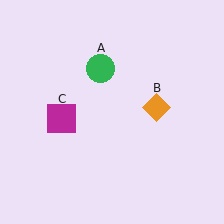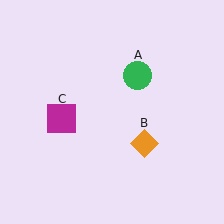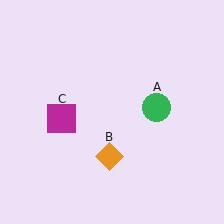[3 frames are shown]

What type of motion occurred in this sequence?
The green circle (object A), orange diamond (object B) rotated clockwise around the center of the scene.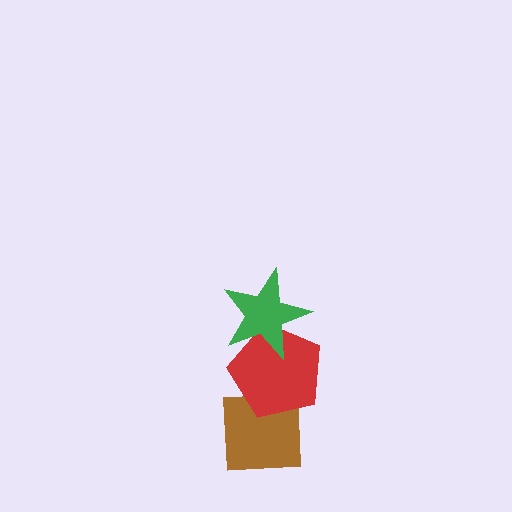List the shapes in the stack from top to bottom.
From top to bottom: the green star, the red pentagon, the brown square.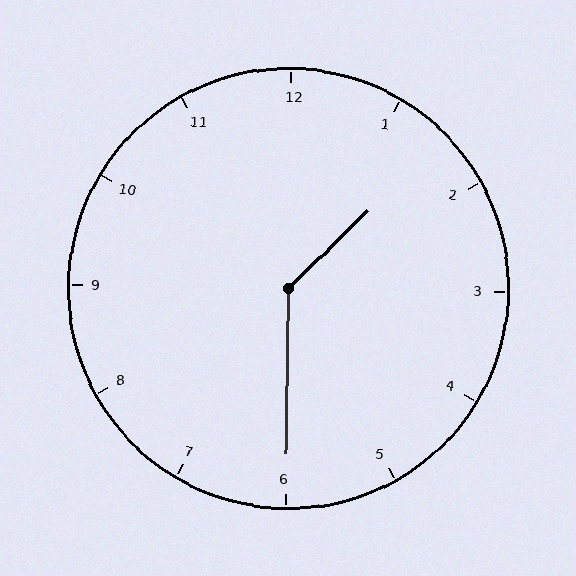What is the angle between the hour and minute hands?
Approximately 135 degrees.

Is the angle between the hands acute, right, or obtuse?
It is obtuse.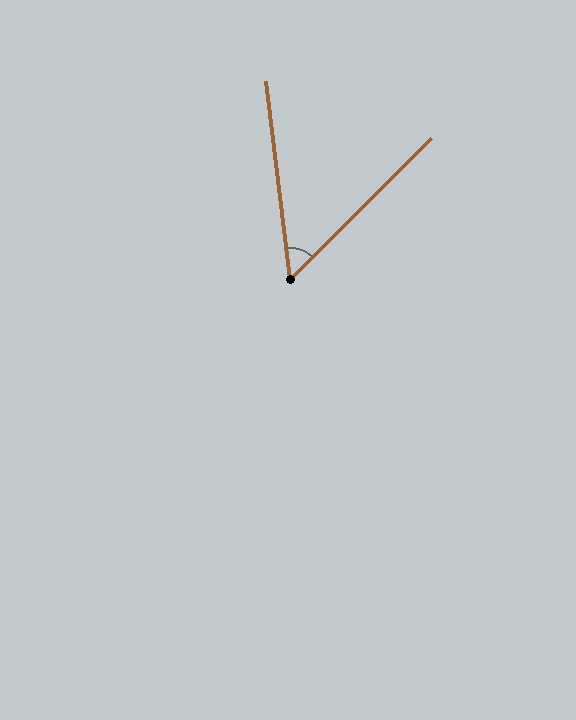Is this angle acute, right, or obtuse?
It is acute.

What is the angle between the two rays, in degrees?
Approximately 52 degrees.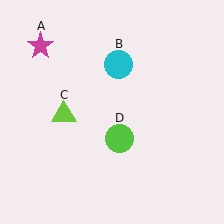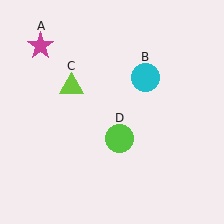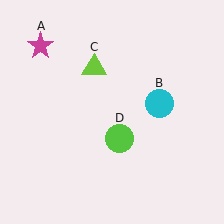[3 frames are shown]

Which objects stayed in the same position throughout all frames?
Magenta star (object A) and lime circle (object D) remained stationary.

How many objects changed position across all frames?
2 objects changed position: cyan circle (object B), lime triangle (object C).